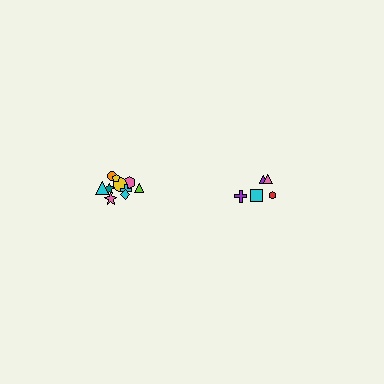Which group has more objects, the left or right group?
The left group.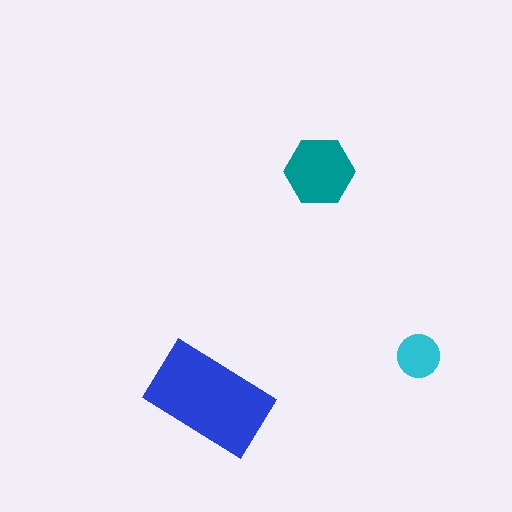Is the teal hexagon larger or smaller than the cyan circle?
Larger.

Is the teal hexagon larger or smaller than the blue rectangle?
Smaller.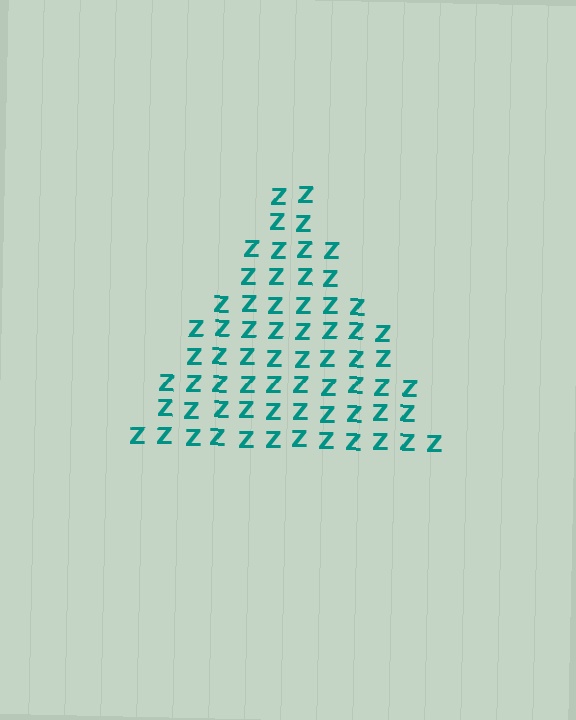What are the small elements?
The small elements are letter Z's.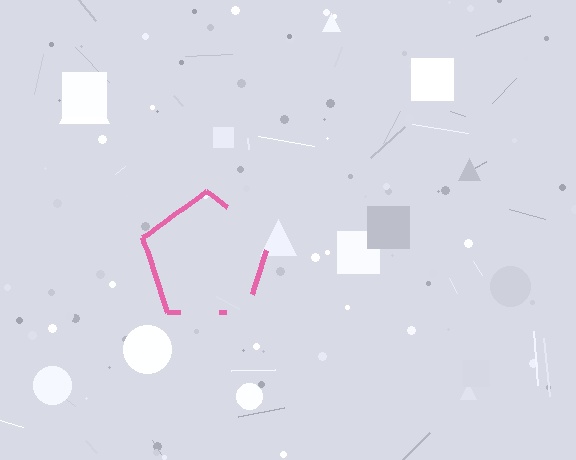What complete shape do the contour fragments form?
The contour fragments form a pentagon.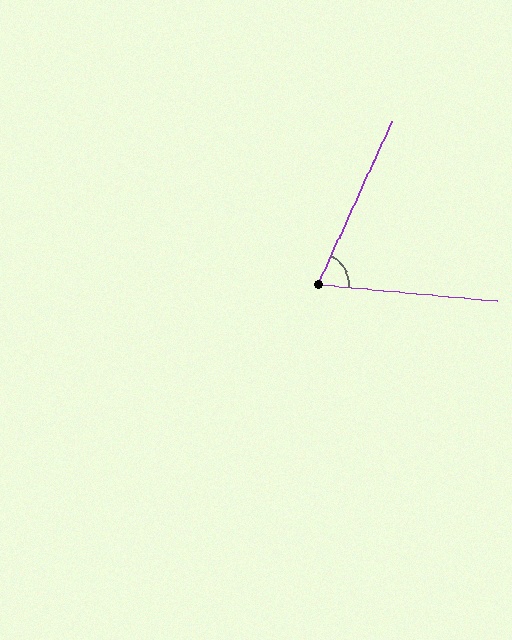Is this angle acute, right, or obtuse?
It is acute.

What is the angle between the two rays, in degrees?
Approximately 71 degrees.